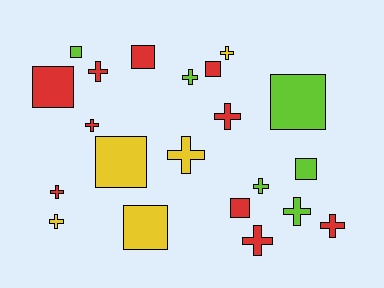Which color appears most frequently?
Red, with 10 objects.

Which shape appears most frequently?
Cross, with 12 objects.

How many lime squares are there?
There are 3 lime squares.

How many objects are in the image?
There are 21 objects.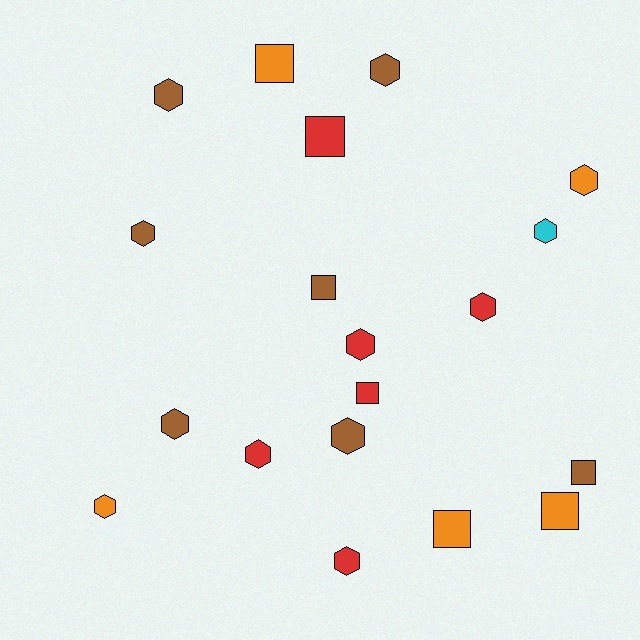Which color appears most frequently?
Brown, with 7 objects.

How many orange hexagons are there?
There are 2 orange hexagons.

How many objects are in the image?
There are 19 objects.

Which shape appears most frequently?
Hexagon, with 12 objects.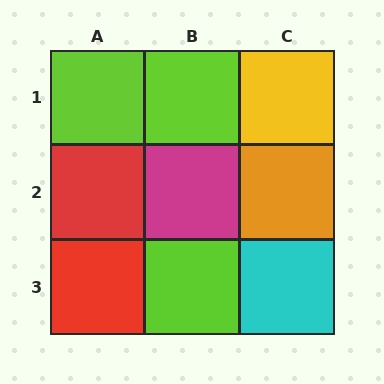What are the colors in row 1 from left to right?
Lime, lime, yellow.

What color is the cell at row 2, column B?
Magenta.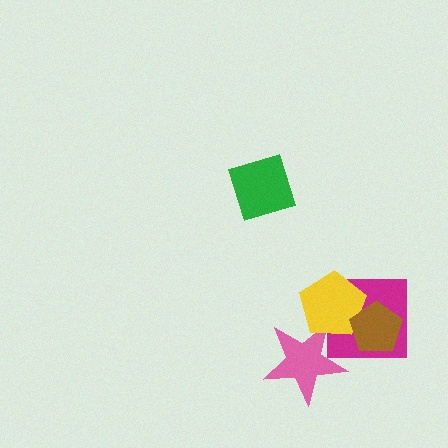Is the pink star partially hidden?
Yes, it is partially covered by another shape.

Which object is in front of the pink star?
The yellow pentagon is in front of the pink star.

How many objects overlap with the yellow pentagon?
3 objects overlap with the yellow pentagon.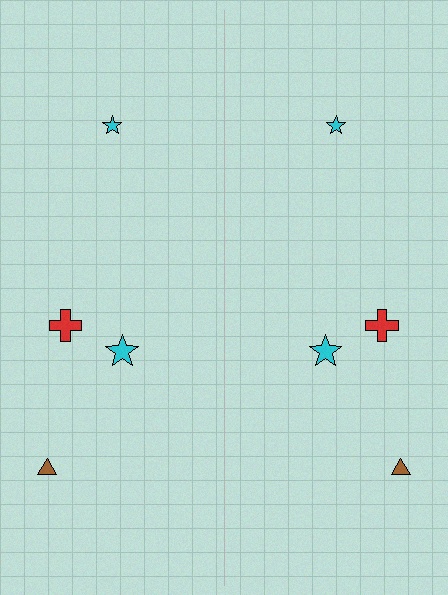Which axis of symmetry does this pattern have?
The pattern has a vertical axis of symmetry running through the center of the image.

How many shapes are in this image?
There are 8 shapes in this image.